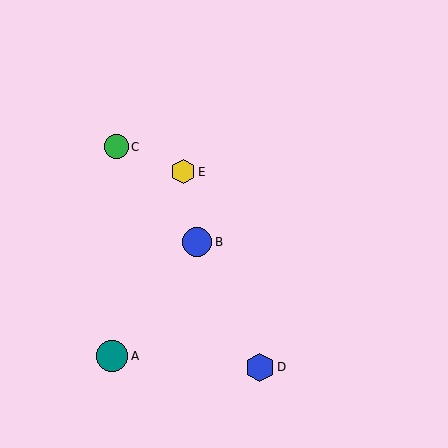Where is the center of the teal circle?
The center of the teal circle is at (112, 356).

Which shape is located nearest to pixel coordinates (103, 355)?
The teal circle (labeled A) at (112, 356) is nearest to that location.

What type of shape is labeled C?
Shape C is a green circle.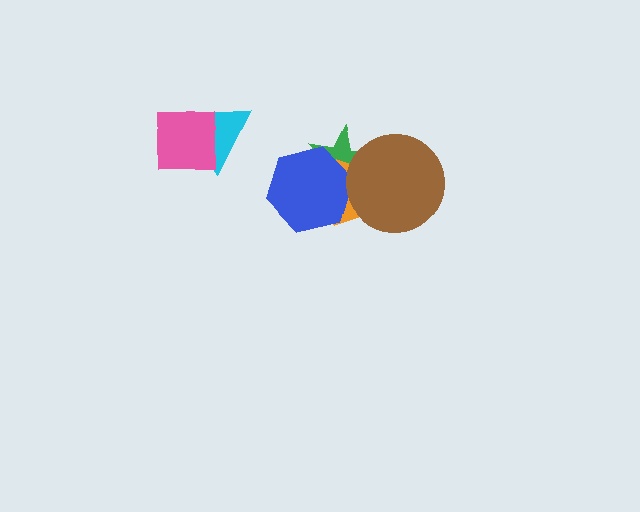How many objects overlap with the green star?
3 objects overlap with the green star.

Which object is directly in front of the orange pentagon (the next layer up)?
The blue hexagon is directly in front of the orange pentagon.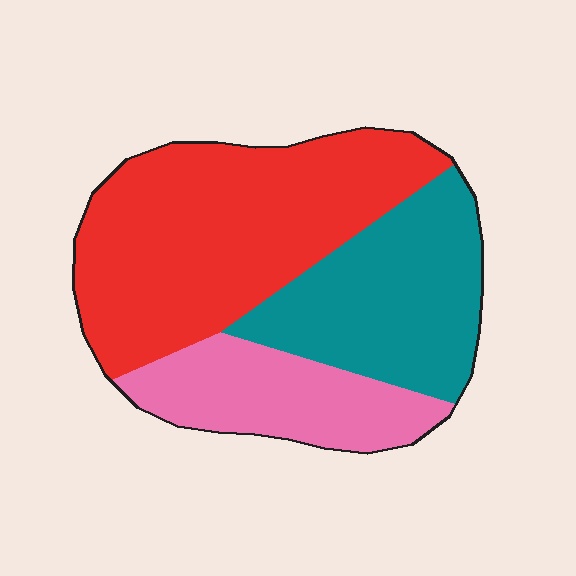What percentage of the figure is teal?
Teal covers 30% of the figure.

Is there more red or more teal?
Red.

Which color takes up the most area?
Red, at roughly 50%.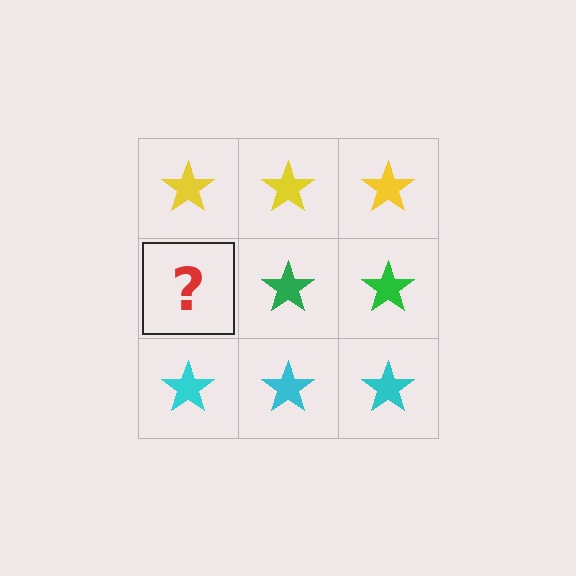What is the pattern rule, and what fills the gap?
The rule is that each row has a consistent color. The gap should be filled with a green star.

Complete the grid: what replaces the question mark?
The question mark should be replaced with a green star.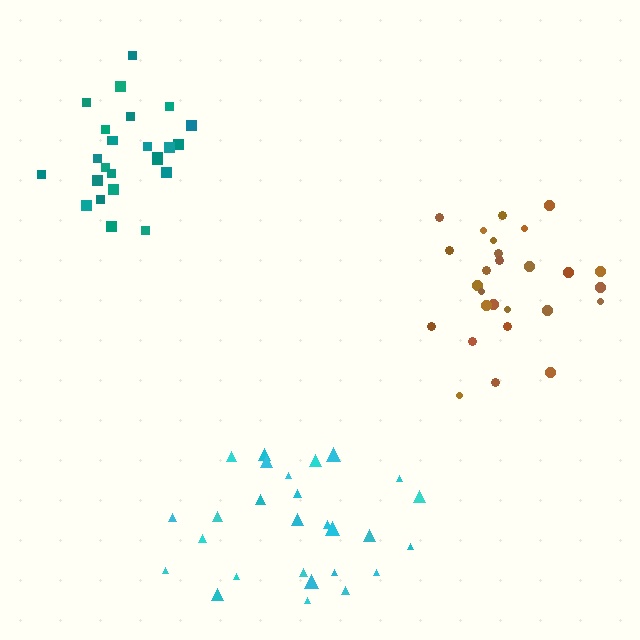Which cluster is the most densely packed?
Teal.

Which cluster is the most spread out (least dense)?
Cyan.